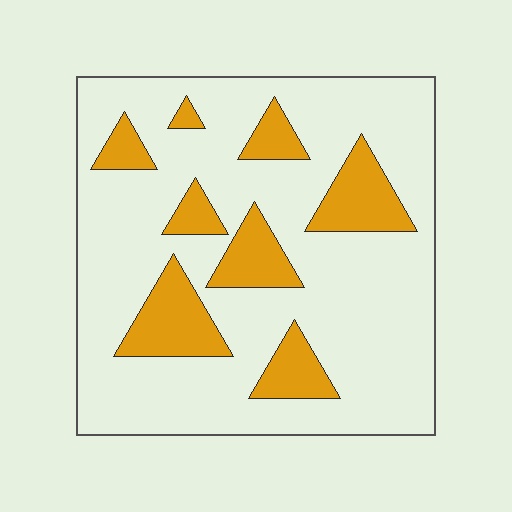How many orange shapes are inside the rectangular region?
8.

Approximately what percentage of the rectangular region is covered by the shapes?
Approximately 20%.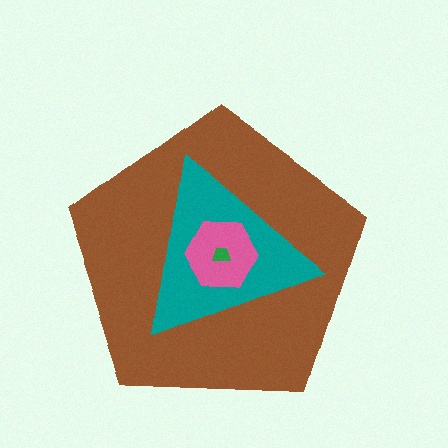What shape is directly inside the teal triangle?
The pink hexagon.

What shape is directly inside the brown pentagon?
The teal triangle.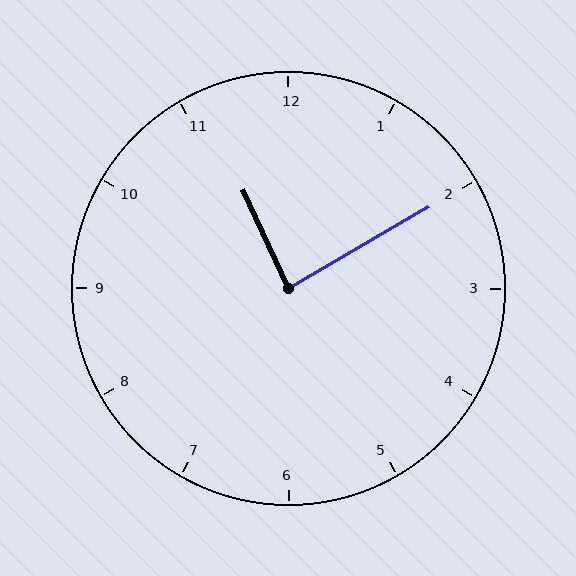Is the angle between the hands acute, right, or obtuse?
It is right.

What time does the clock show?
11:10.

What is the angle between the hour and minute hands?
Approximately 85 degrees.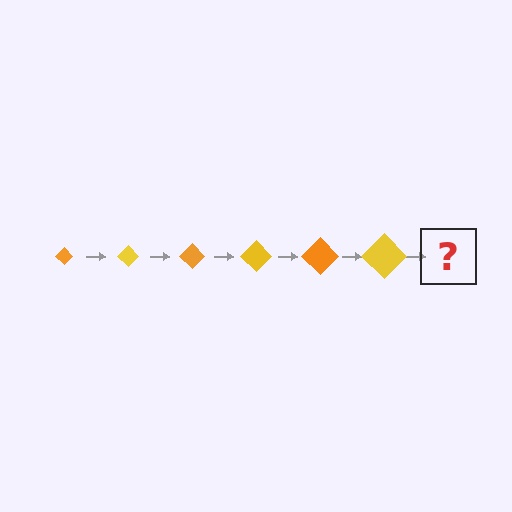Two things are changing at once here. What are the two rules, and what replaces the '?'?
The two rules are that the diamond grows larger each step and the color cycles through orange and yellow. The '?' should be an orange diamond, larger than the previous one.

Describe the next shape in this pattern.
It should be an orange diamond, larger than the previous one.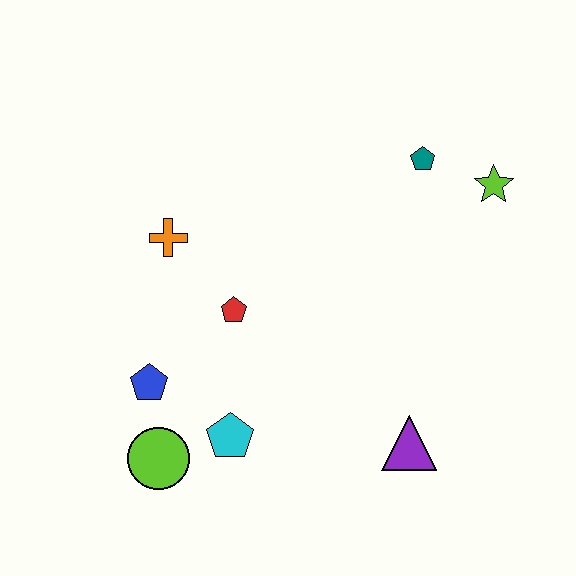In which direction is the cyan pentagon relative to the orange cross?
The cyan pentagon is below the orange cross.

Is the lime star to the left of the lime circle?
No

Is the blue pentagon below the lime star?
Yes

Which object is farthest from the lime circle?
The lime star is farthest from the lime circle.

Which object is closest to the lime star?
The teal pentagon is closest to the lime star.